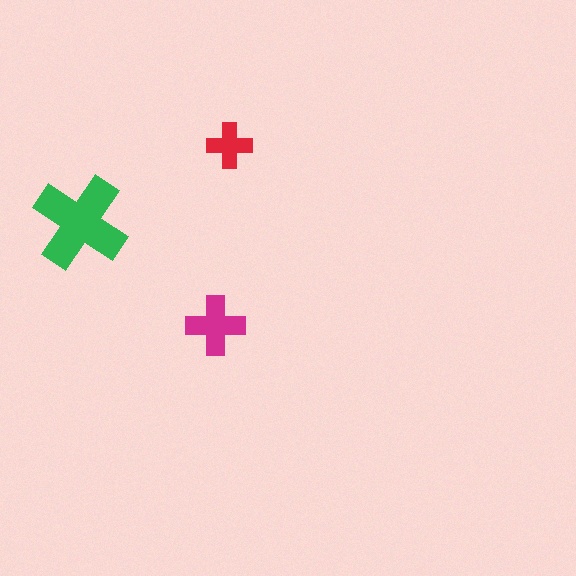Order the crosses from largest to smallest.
the green one, the magenta one, the red one.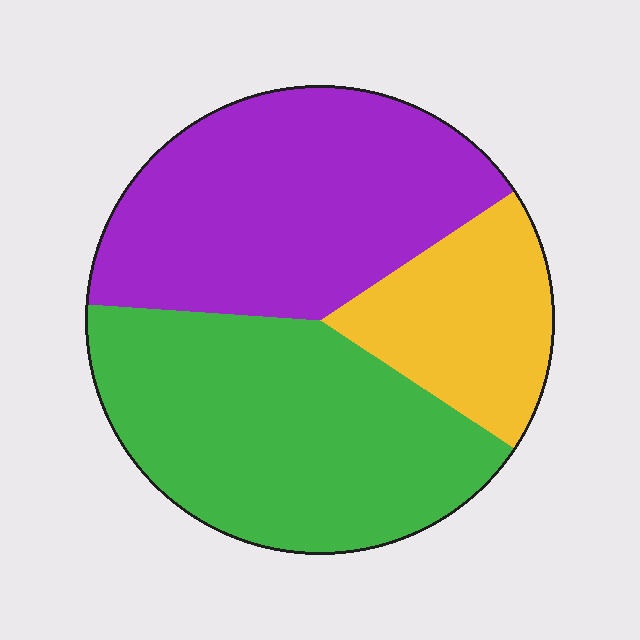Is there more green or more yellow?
Green.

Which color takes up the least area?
Yellow, at roughly 20%.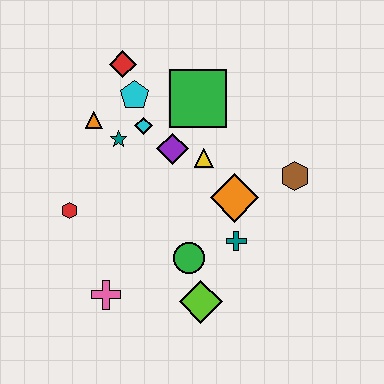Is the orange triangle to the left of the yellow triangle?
Yes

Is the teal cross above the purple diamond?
No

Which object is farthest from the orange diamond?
The red diamond is farthest from the orange diamond.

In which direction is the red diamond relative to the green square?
The red diamond is to the left of the green square.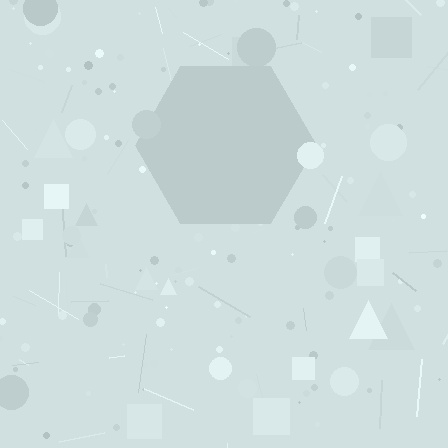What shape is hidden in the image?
A hexagon is hidden in the image.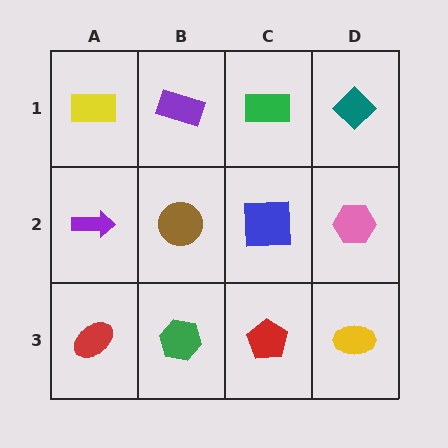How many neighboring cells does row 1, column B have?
3.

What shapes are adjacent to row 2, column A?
A yellow rectangle (row 1, column A), a red ellipse (row 3, column A), a brown circle (row 2, column B).